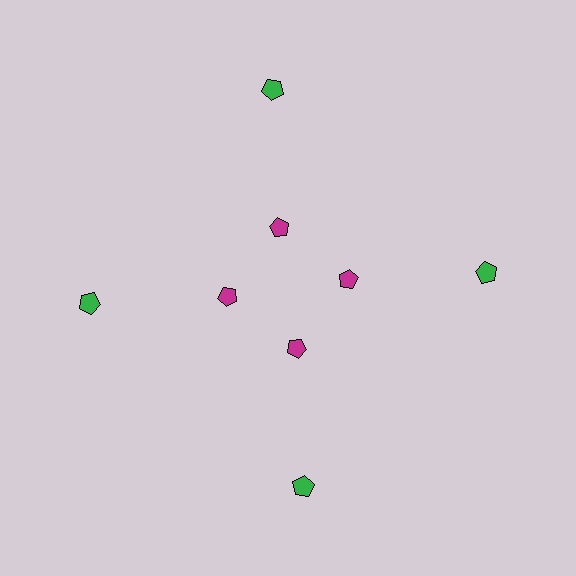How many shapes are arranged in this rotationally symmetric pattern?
There are 8 shapes, arranged in 4 groups of 2.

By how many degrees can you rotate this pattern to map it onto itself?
The pattern maps onto itself every 90 degrees of rotation.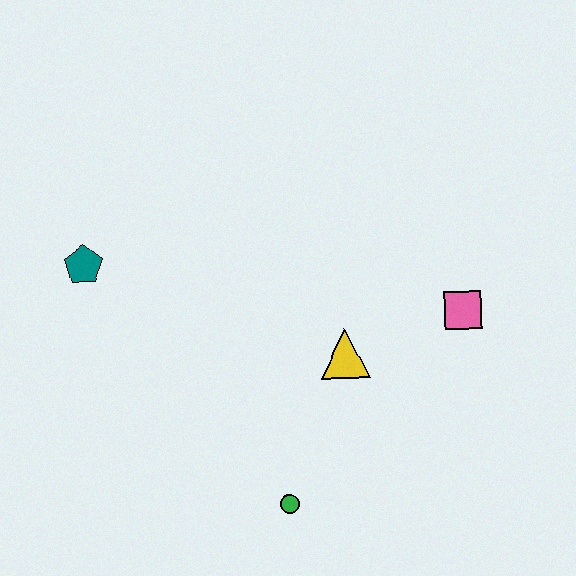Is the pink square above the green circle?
Yes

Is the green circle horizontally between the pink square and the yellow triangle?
No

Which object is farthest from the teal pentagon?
The pink square is farthest from the teal pentagon.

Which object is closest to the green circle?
The yellow triangle is closest to the green circle.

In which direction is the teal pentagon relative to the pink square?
The teal pentagon is to the left of the pink square.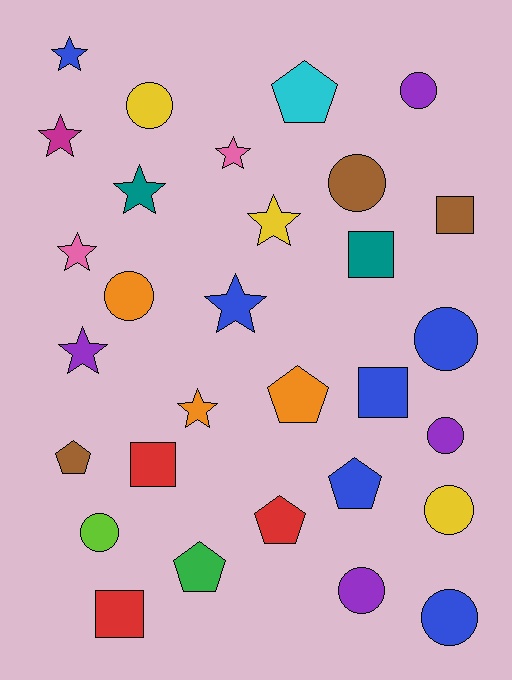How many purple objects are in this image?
There are 4 purple objects.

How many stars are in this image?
There are 9 stars.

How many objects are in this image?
There are 30 objects.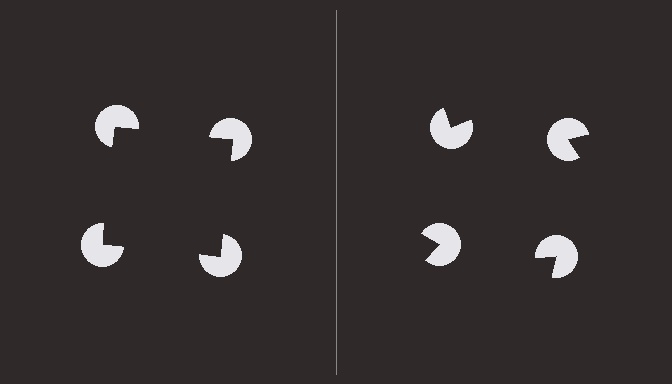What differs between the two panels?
The pac-man discs are positioned identically on both sides; only the wedge orientations differ. On the left they align to a square; on the right they are misaligned.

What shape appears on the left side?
An illusory square.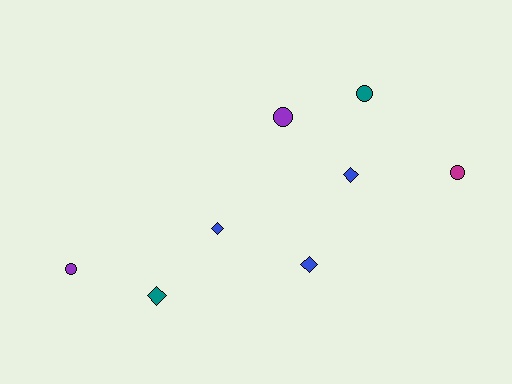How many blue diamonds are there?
There are 3 blue diamonds.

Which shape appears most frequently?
Diamond, with 4 objects.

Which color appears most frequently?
Blue, with 3 objects.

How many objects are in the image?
There are 8 objects.